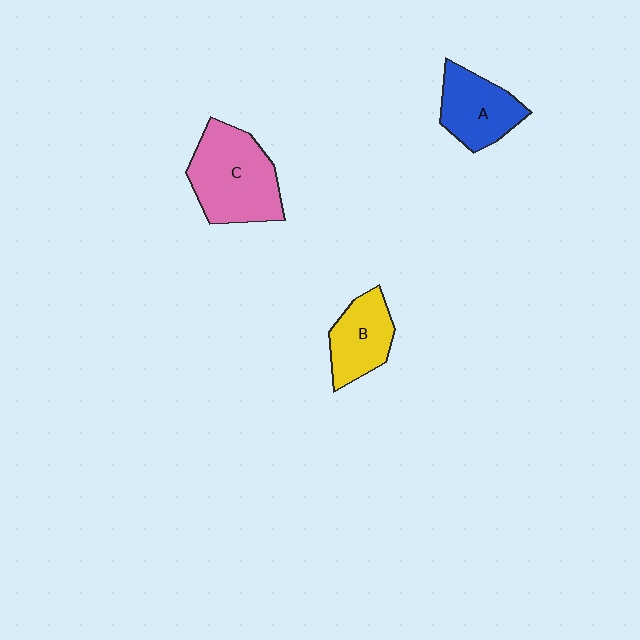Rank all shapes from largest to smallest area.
From largest to smallest: C (pink), A (blue), B (yellow).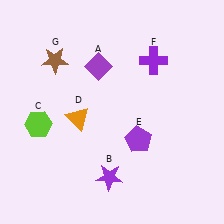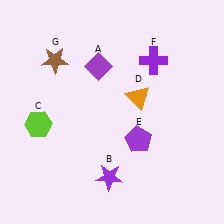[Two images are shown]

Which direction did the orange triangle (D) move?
The orange triangle (D) moved right.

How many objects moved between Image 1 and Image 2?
1 object moved between the two images.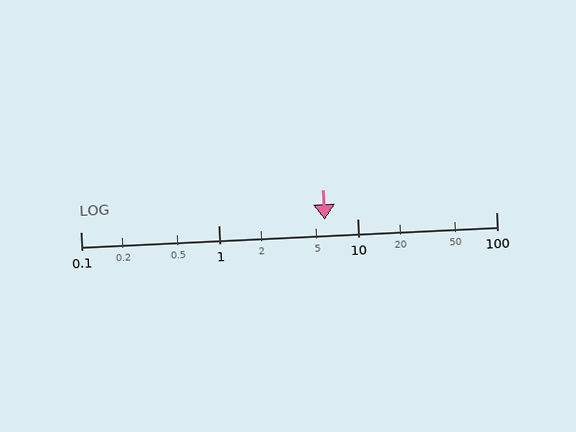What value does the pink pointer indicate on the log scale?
The pointer indicates approximately 5.8.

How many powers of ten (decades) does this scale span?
The scale spans 3 decades, from 0.1 to 100.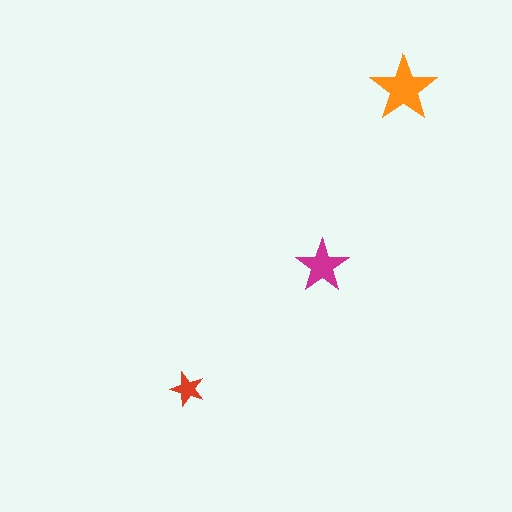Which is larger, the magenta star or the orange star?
The orange one.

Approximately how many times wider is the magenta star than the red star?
About 1.5 times wider.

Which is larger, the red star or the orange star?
The orange one.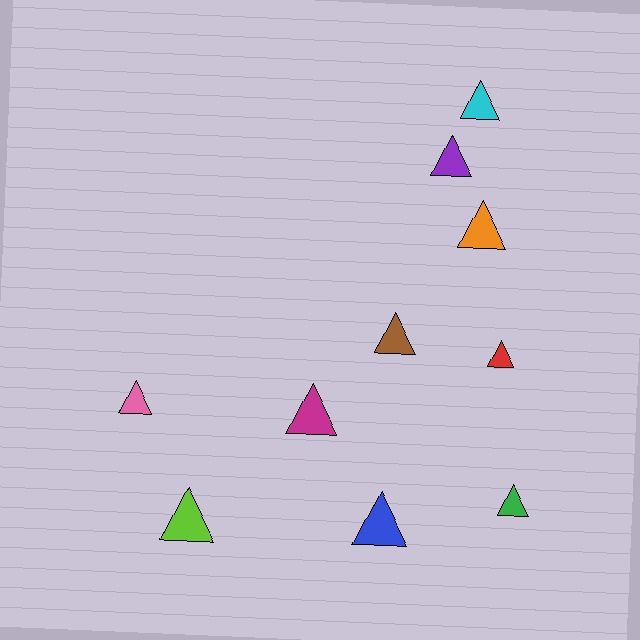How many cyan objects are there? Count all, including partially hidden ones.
There is 1 cyan object.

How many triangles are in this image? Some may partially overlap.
There are 10 triangles.